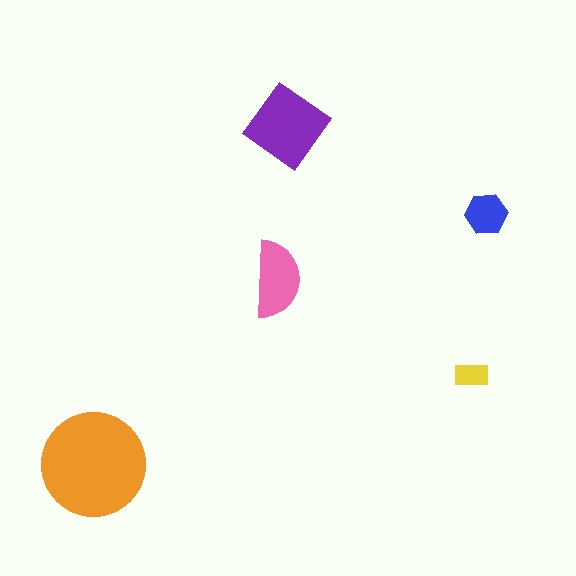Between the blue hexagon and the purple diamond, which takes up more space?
The purple diamond.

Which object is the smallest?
The yellow rectangle.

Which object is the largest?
The orange circle.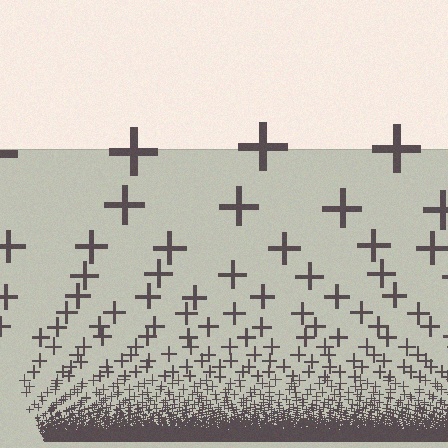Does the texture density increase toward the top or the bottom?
Density increases toward the bottom.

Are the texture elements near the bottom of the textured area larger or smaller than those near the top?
Smaller. The gradient is inverted — elements near the bottom are smaller and denser.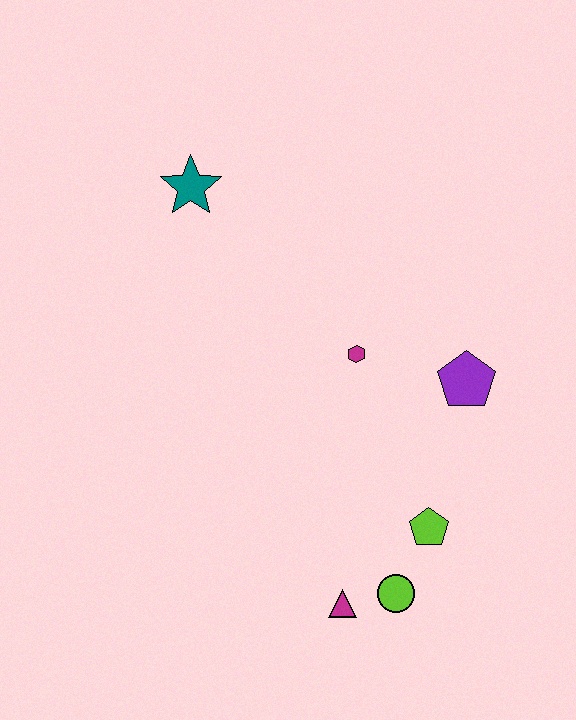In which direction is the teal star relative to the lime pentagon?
The teal star is above the lime pentagon.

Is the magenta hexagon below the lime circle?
No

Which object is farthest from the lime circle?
The teal star is farthest from the lime circle.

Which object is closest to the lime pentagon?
The lime circle is closest to the lime pentagon.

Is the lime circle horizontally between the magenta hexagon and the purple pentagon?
Yes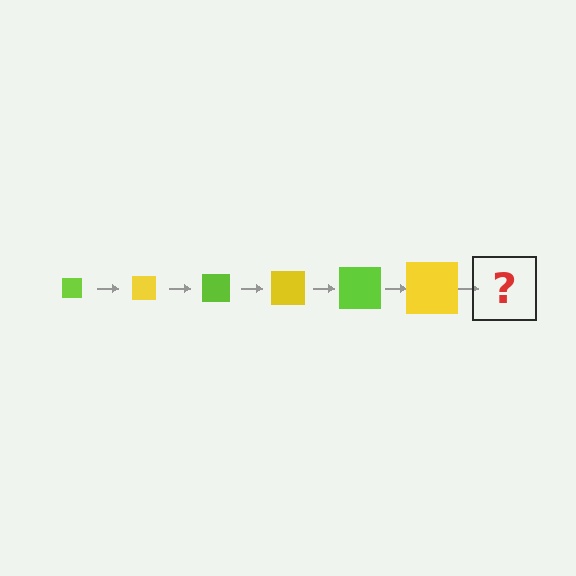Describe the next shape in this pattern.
It should be a lime square, larger than the previous one.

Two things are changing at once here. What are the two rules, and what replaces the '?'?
The two rules are that the square grows larger each step and the color cycles through lime and yellow. The '?' should be a lime square, larger than the previous one.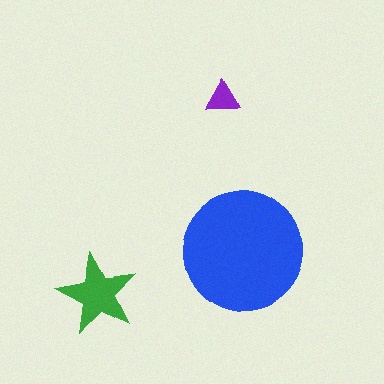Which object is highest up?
The purple triangle is topmost.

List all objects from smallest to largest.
The purple triangle, the green star, the blue circle.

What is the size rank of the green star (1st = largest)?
2nd.